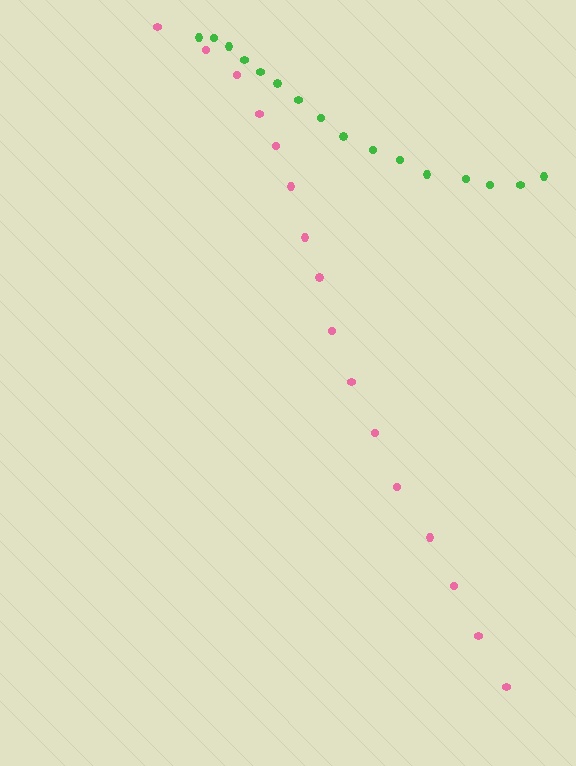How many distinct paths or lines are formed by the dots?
There are 2 distinct paths.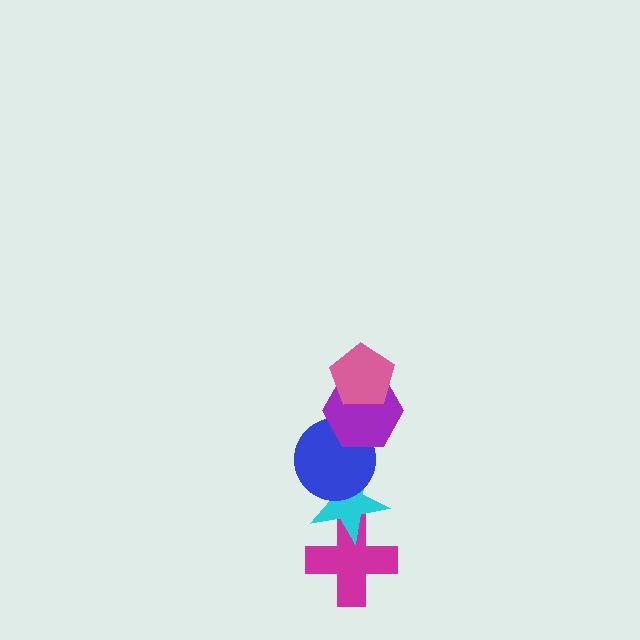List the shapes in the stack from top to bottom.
From top to bottom: the pink pentagon, the purple hexagon, the blue circle, the cyan star, the magenta cross.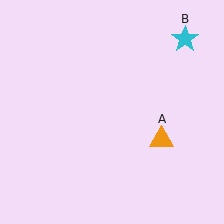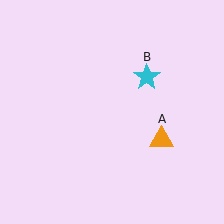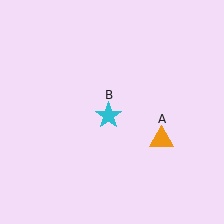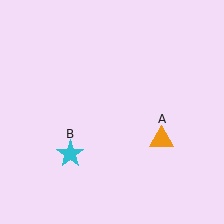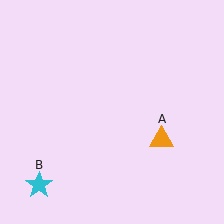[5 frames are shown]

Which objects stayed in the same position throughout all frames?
Orange triangle (object A) remained stationary.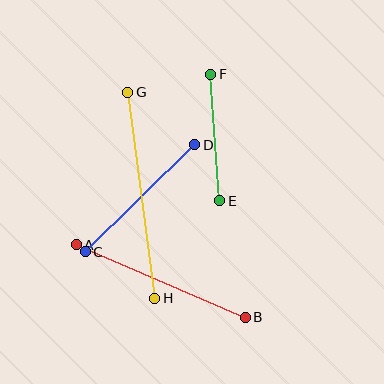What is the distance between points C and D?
The distance is approximately 153 pixels.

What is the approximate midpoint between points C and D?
The midpoint is at approximately (140, 198) pixels.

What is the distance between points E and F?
The distance is approximately 127 pixels.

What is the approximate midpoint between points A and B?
The midpoint is at approximately (161, 281) pixels.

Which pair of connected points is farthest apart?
Points G and H are farthest apart.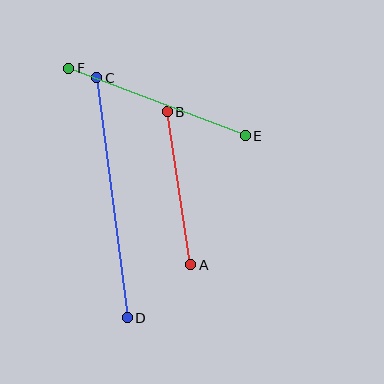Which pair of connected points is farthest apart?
Points C and D are farthest apart.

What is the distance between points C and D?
The distance is approximately 242 pixels.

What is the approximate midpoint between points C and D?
The midpoint is at approximately (112, 198) pixels.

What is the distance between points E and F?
The distance is approximately 189 pixels.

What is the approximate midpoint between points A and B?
The midpoint is at approximately (179, 188) pixels.